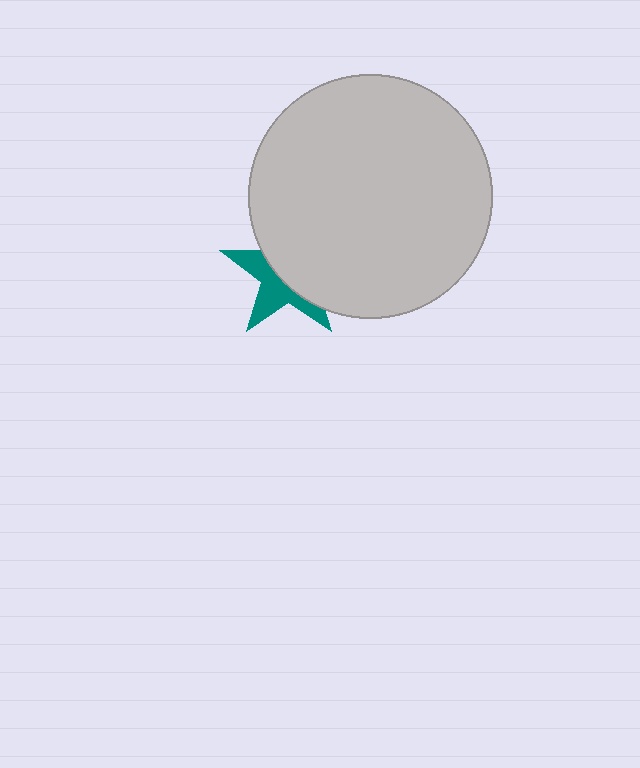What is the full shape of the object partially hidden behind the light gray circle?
The partially hidden object is a teal star.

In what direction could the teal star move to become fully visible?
The teal star could move toward the lower-left. That would shift it out from behind the light gray circle entirely.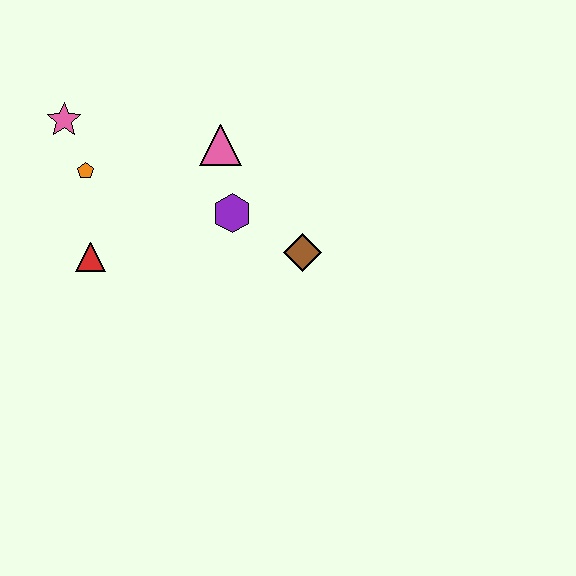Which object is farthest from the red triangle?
The brown diamond is farthest from the red triangle.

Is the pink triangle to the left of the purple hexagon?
Yes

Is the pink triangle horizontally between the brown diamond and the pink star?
Yes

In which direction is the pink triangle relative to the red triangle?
The pink triangle is to the right of the red triangle.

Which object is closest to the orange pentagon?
The pink star is closest to the orange pentagon.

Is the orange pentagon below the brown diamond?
No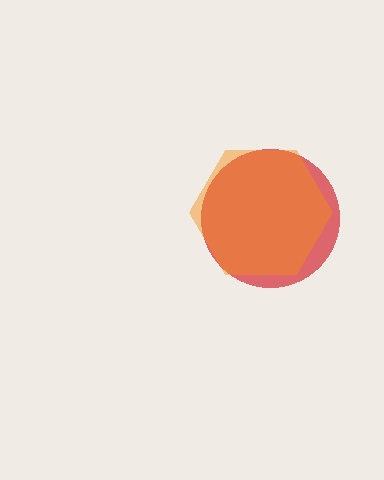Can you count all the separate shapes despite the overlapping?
Yes, there are 2 separate shapes.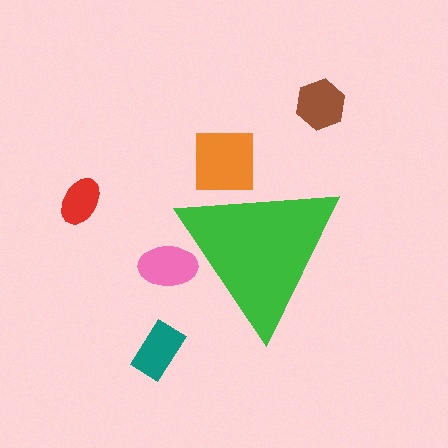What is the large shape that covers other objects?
A green triangle.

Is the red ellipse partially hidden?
No, the red ellipse is fully visible.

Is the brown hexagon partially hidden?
No, the brown hexagon is fully visible.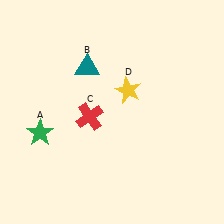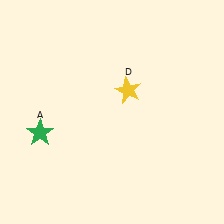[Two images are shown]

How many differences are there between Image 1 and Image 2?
There are 2 differences between the two images.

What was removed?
The red cross (C), the teal triangle (B) were removed in Image 2.